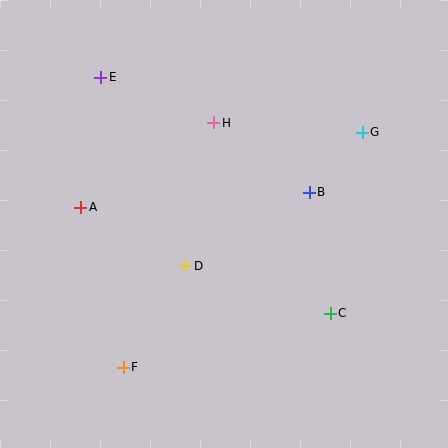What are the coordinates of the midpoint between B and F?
The midpoint between B and F is at (216, 280).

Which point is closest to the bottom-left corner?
Point F is closest to the bottom-left corner.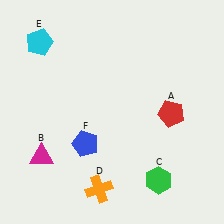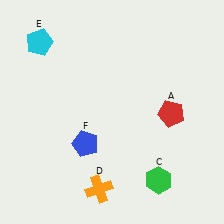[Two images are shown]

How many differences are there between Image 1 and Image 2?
There is 1 difference between the two images.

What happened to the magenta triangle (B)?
The magenta triangle (B) was removed in Image 2. It was in the bottom-left area of Image 1.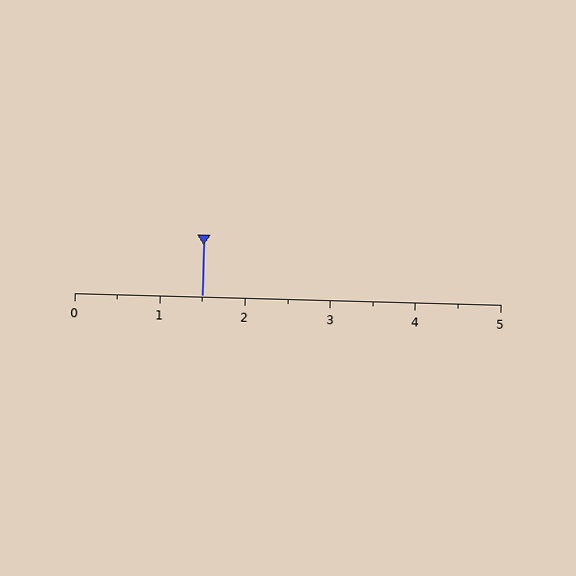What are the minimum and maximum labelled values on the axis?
The axis runs from 0 to 5.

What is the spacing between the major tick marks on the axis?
The major ticks are spaced 1 apart.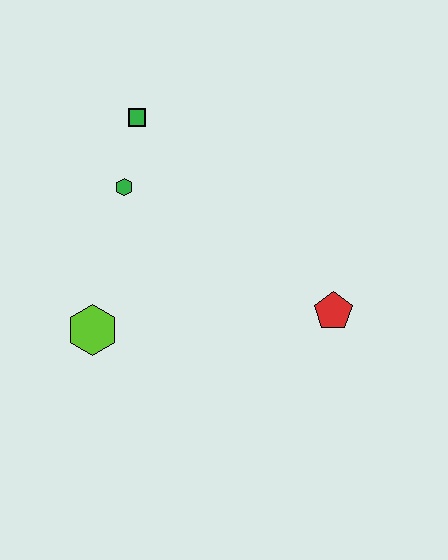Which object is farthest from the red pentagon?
The green square is farthest from the red pentagon.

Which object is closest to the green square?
The green hexagon is closest to the green square.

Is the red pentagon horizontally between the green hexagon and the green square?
No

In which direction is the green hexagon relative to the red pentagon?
The green hexagon is to the left of the red pentagon.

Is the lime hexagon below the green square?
Yes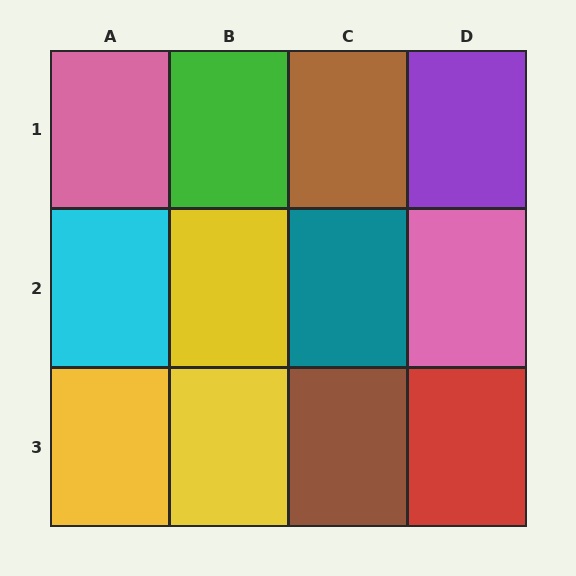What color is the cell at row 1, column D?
Purple.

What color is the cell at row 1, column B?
Green.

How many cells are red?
1 cell is red.